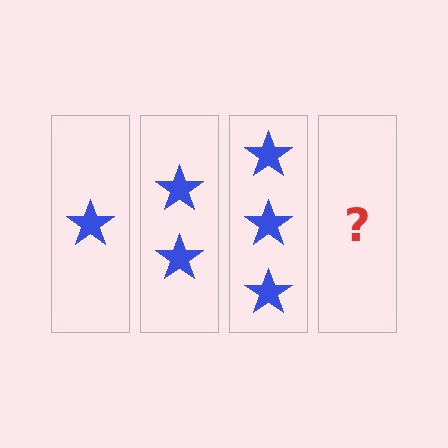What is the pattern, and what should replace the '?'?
The pattern is that each step adds one more star. The '?' should be 4 stars.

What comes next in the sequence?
The next element should be 4 stars.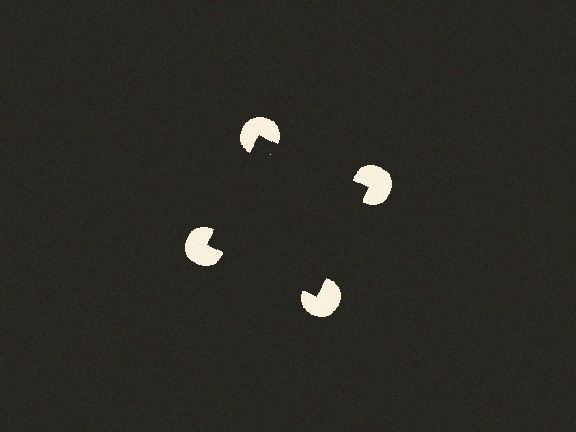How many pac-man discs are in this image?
There are 4 — one at each vertex of the illusory square.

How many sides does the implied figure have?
4 sides.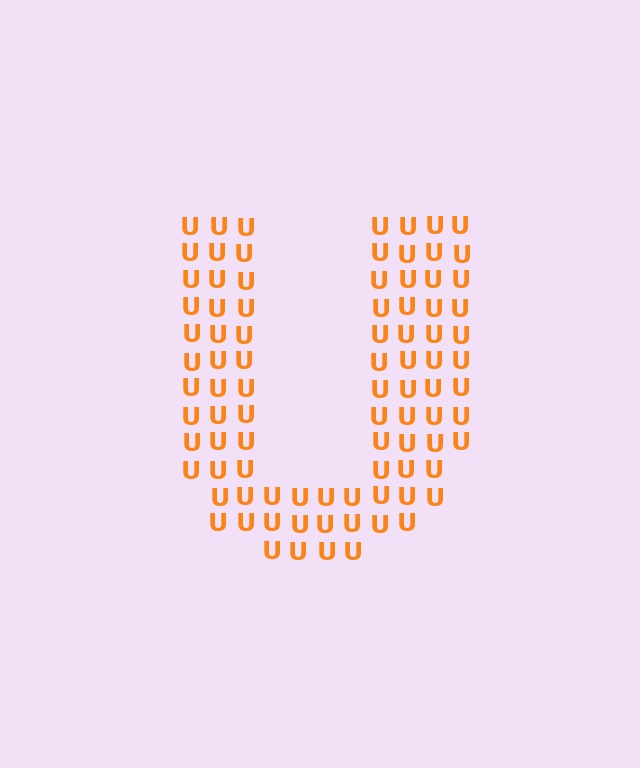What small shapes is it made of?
It is made of small letter U's.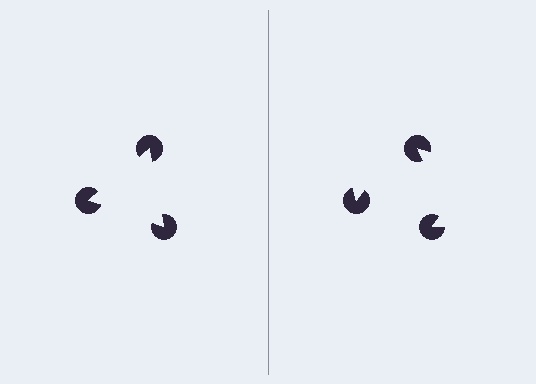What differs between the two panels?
The pac-man discs are positioned identically on both sides; only the wedge orientations differ. On the left they align to a triangle; on the right they are misaligned.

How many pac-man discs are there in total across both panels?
6 — 3 on each side.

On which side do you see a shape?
An illusory triangle appears on the left side. On the right side the wedge cuts are rotated, so no coherent shape forms.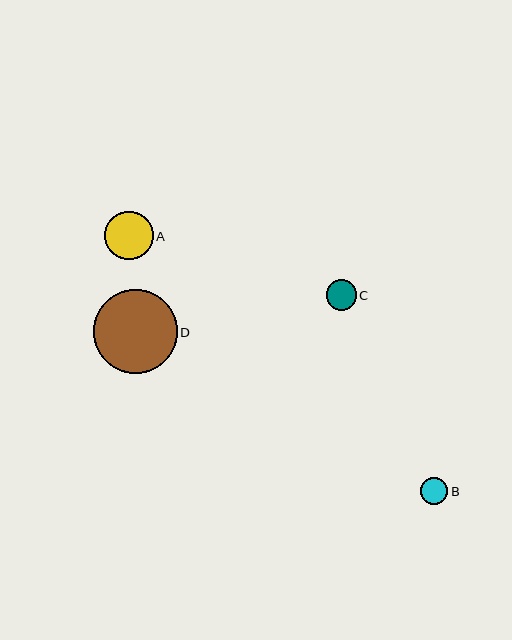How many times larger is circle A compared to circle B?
Circle A is approximately 1.8 times the size of circle B.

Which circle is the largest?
Circle D is the largest with a size of approximately 84 pixels.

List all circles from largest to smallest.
From largest to smallest: D, A, C, B.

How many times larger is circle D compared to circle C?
Circle D is approximately 2.8 times the size of circle C.